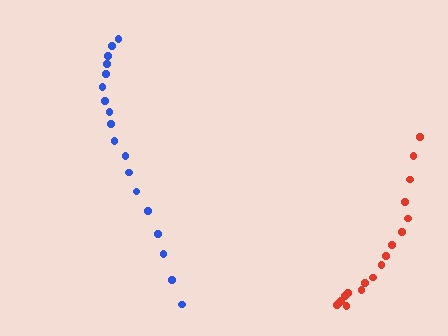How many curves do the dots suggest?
There are 2 distinct paths.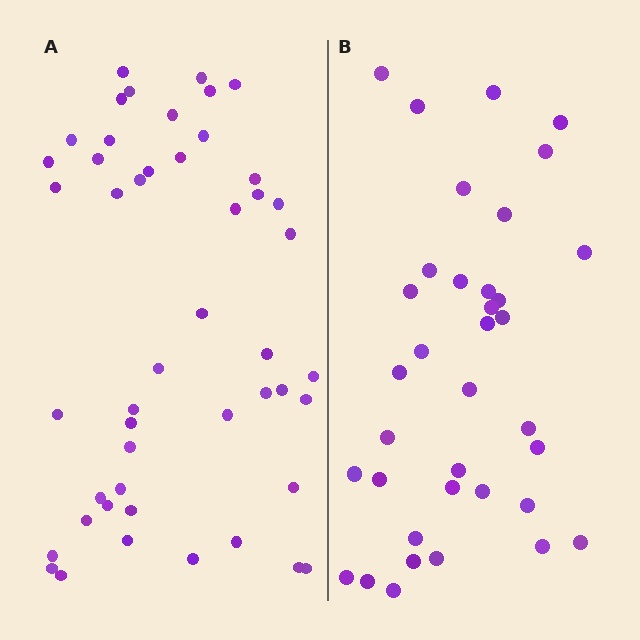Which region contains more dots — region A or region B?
Region A (the left region) has more dots.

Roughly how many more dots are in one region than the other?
Region A has roughly 12 or so more dots than region B.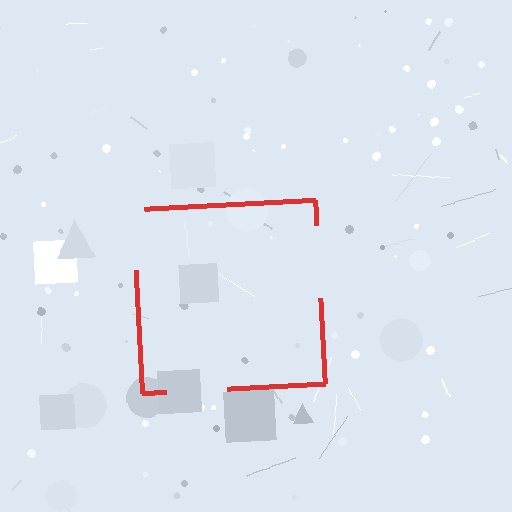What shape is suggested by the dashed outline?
The dashed outline suggests a square.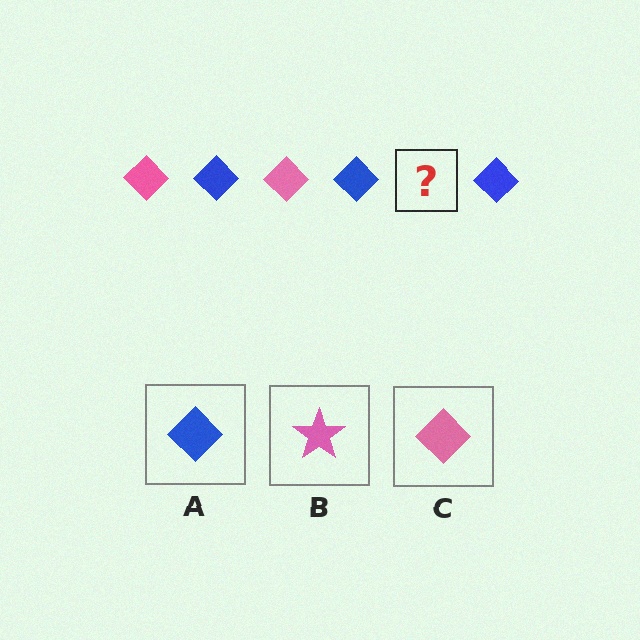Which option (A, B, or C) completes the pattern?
C.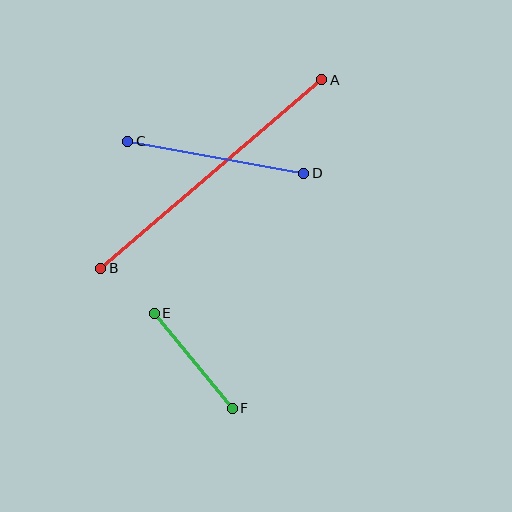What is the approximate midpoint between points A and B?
The midpoint is at approximately (211, 174) pixels.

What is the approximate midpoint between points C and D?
The midpoint is at approximately (216, 157) pixels.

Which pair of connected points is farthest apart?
Points A and B are farthest apart.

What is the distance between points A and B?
The distance is approximately 290 pixels.